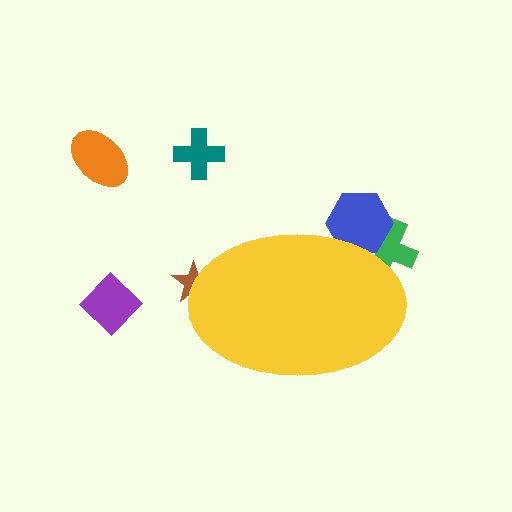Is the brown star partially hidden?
Yes, the brown star is partially hidden behind the yellow ellipse.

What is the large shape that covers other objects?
A yellow ellipse.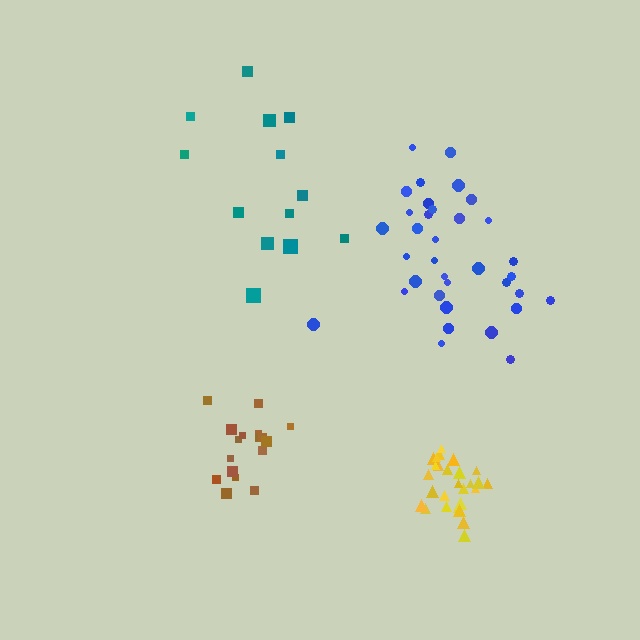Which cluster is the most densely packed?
Yellow.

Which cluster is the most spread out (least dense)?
Teal.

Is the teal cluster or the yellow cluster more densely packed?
Yellow.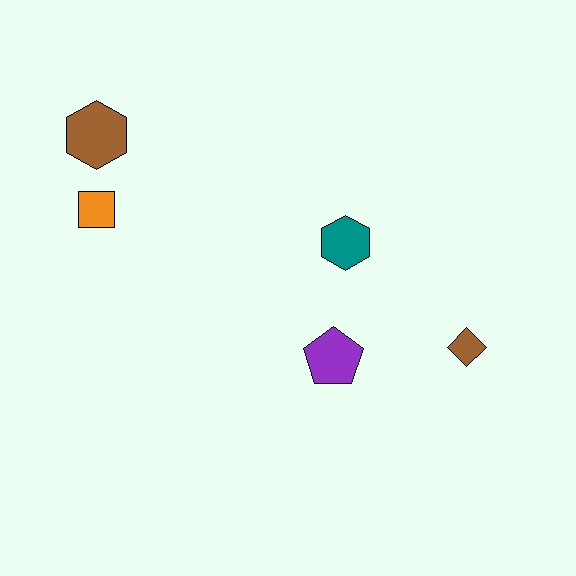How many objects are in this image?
There are 5 objects.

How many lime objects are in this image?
There are no lime objects.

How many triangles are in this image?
There are no triangles.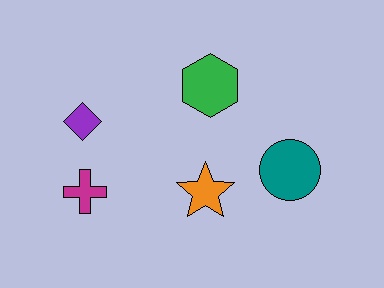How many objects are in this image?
There are 5 objects.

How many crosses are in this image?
There is 1 cross.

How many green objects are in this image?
There is 1 green object.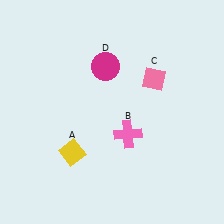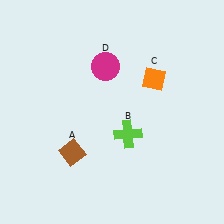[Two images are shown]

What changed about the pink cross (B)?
In Image 1, B is pink. In Image 2, it changed to lime.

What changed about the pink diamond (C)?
In Image 1, C is pink. In Image 2, it changed to orange.